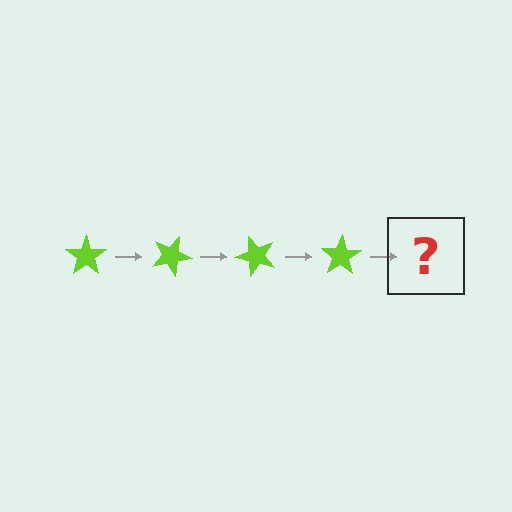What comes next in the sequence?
The next element should be a lime star rotated 100 degrees.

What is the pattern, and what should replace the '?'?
The pattern is that the star rotates 25 degrees each step. The '?' should be a lime star rotated 100 degrees.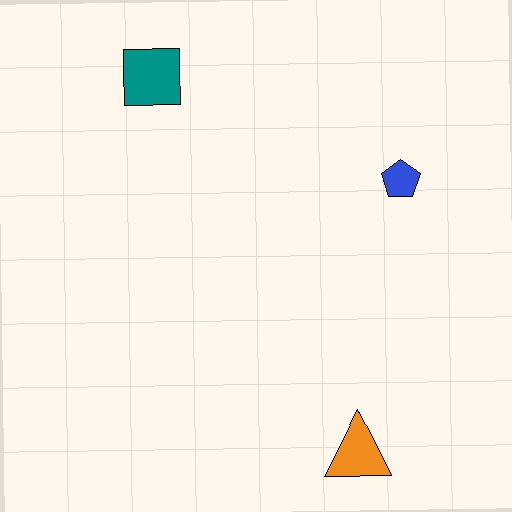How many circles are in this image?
There are no circles.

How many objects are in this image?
There are 3 objects.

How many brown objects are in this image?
There are no brown objects.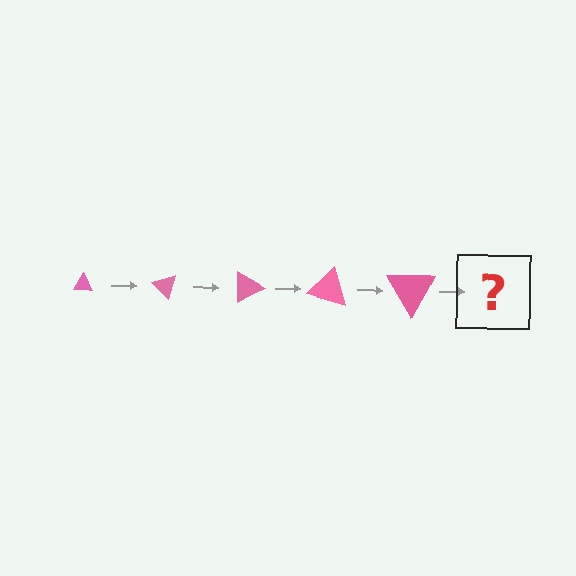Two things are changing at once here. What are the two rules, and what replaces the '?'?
The two rules are that the triangle grows larger each step and it rotates 45 degrees each step. The '?' should be a triangle, larger than the previous one and rotated 225 degrees from the start.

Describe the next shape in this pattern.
It should be a triangle, larger than the previous one and rotated 225 degrees from the start.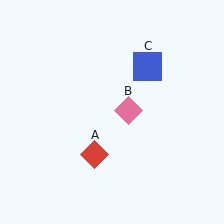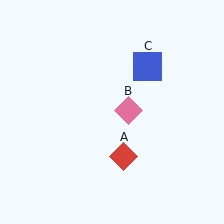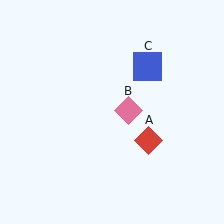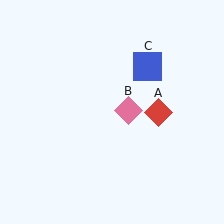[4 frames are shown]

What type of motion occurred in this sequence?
The red diamond (object A) rotated counterclockwise around the center of the scene.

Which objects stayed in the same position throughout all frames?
Pink diamond (object B) and blue square (object C) remained stationary.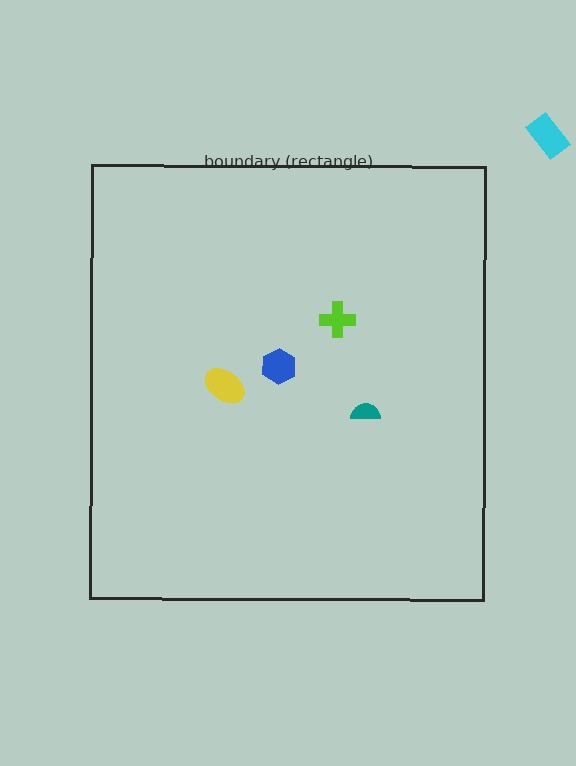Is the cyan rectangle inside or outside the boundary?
Outside.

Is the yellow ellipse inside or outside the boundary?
Inside.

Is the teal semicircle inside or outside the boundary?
Inside.